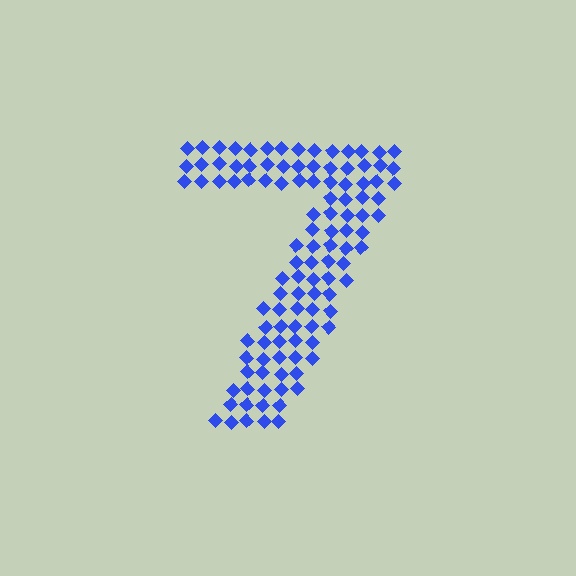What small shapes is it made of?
It is made of small diamonds.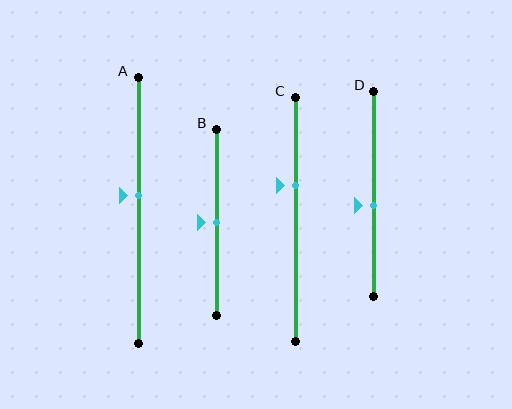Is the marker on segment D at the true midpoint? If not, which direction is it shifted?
No, the marker on segment D is shifted downward by about 6% of the segment length.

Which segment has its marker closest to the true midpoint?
Segment B has its marker closest to the true midpoint.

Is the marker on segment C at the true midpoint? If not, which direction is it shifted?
No, the marker on segment C is shifted upward by about 14% of the segment length.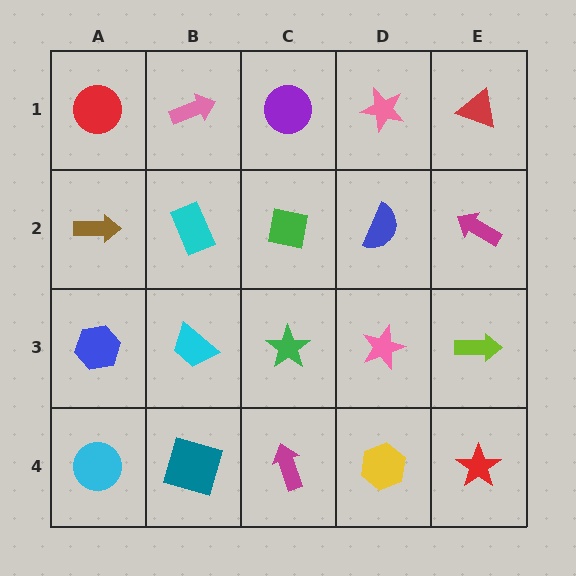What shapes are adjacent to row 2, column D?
A pink star (row 1, column D), a pink star (row 3, column D), a green square (row 2, column C), a magenta arrow (row 2, column E).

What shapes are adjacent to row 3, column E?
A magenta arrow (row 2, column E), a red star (row 4, column E), a pink star (row 3, column D).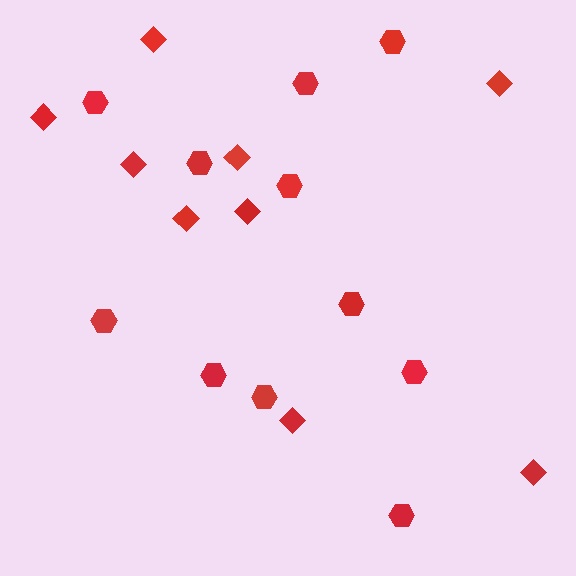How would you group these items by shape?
There are 2 groups: one group of hexagons (11) and one group of diamonds (9).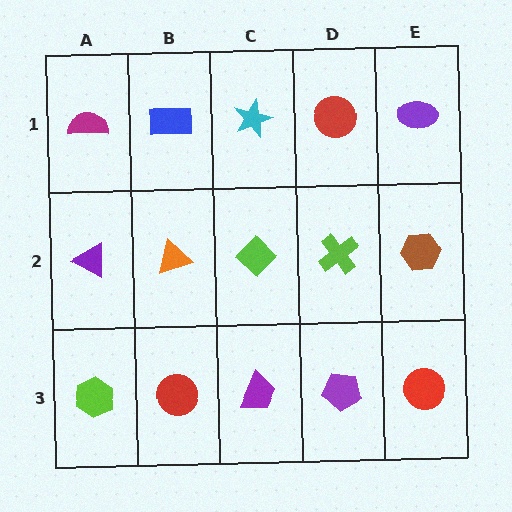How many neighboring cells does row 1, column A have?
2.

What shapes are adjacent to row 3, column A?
A purple triangle (row 2, column A), a red circle (row 3, column B).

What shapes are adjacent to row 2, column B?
A blue rectangle (row 1, column B), a red circle (row 3, column B), a purple triangle (row 2, column A), a lime diamond (row 2, column C).